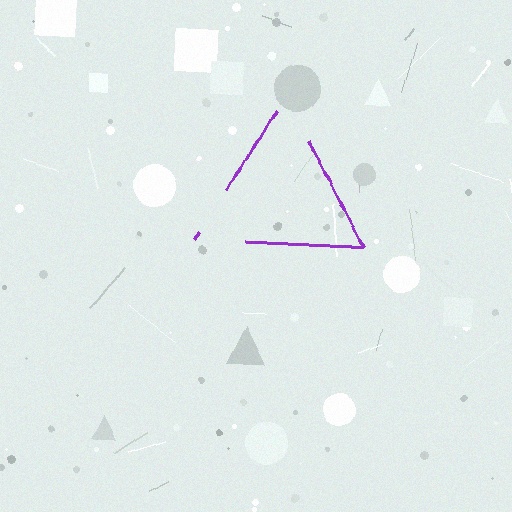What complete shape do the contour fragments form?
The contour fragments form a triangle.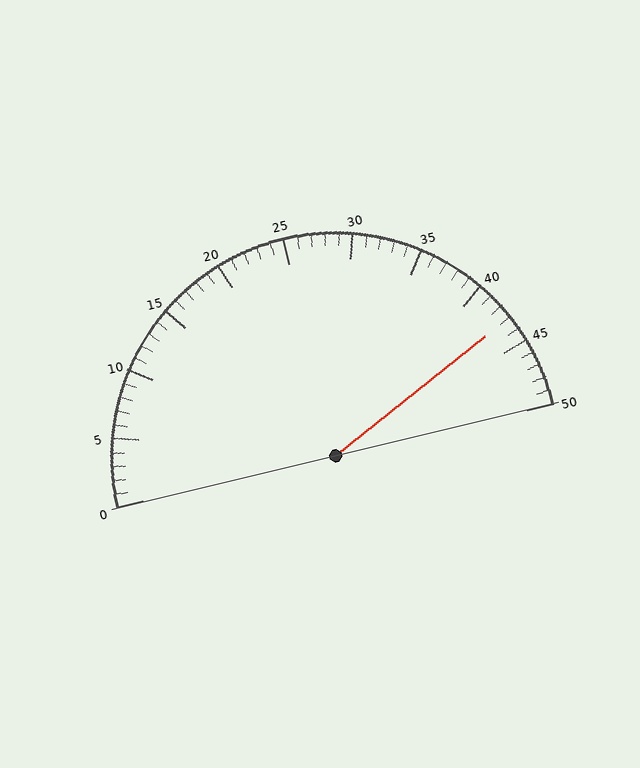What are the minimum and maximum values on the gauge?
The gauge ranges from 0 to 50.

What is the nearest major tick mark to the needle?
The nearest major tick mark is 45.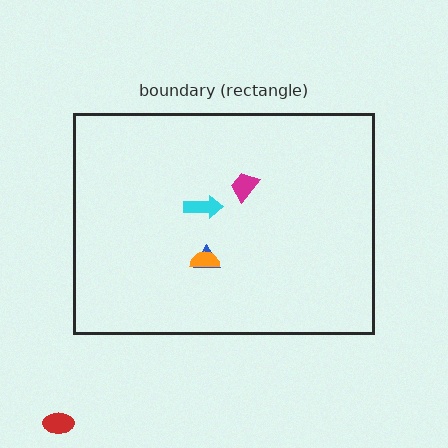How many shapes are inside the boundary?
4 inside, 1 outside.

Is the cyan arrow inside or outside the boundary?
Inside.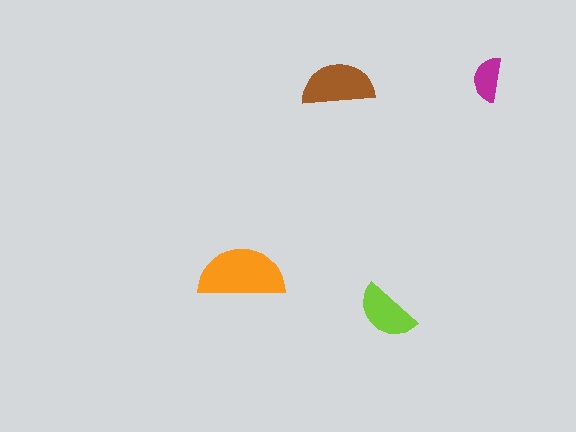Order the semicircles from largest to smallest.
the orange one, the brown one, the lime one, the magenta one.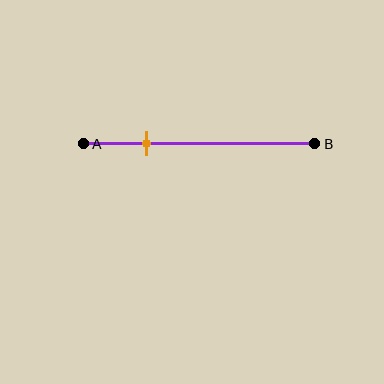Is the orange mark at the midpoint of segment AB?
No, the mark is at about 25% from A, not at the 50% midpoint.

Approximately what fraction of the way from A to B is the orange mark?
The orange mark is approximately 25% of the way from A to B.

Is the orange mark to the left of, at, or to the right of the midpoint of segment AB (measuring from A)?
The orange mark is to the left of the midpoint of segment AB.